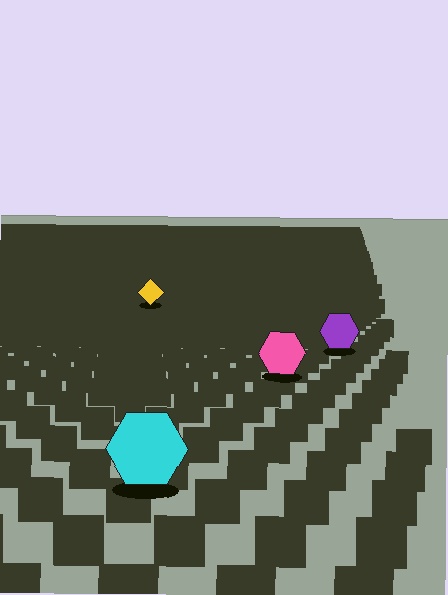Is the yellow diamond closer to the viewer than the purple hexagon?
No. The purple hexagon is closer — you can tell from the texture gradient: the ground texture is coarser near it.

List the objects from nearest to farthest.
From nearest to farthest: the cyan hexagon, the pink hexagon, the purple hexagon, the yellow diamond.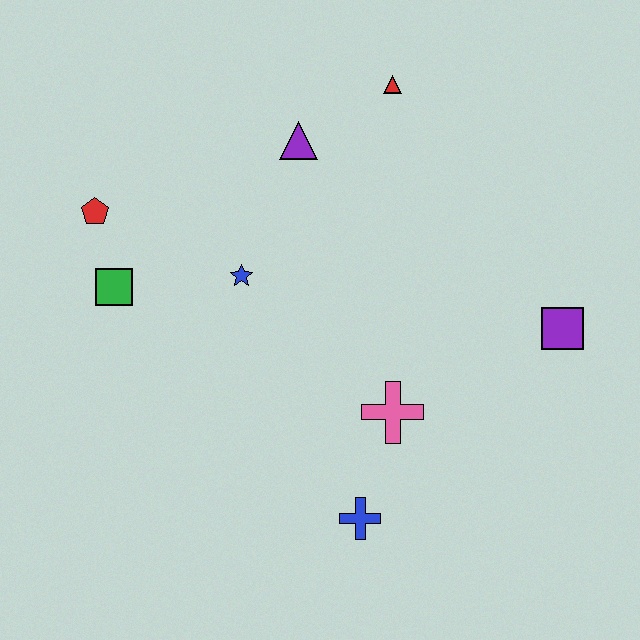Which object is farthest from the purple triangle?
The blue cross is farthest from the purple triangle.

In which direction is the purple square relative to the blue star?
The purple square is to the right of the blue star.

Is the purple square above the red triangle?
No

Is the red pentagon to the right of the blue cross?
No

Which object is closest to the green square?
The red pentagon is closest to the green square.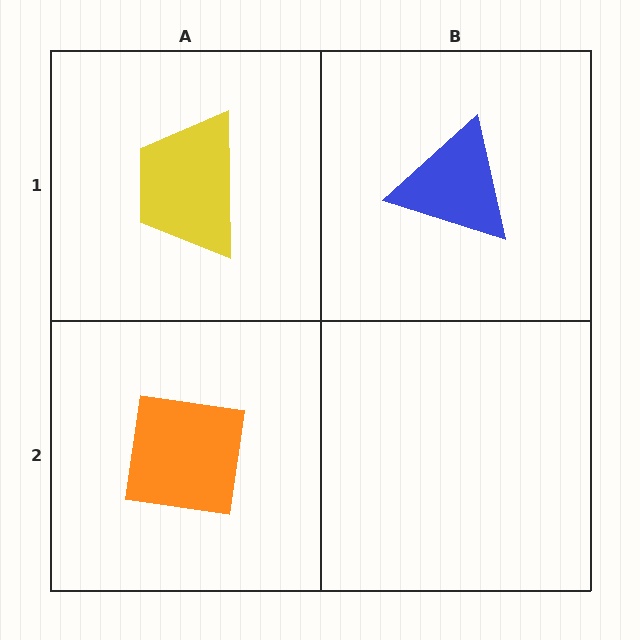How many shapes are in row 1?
2 shapes.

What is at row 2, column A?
An orange square.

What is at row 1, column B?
A blue triangle.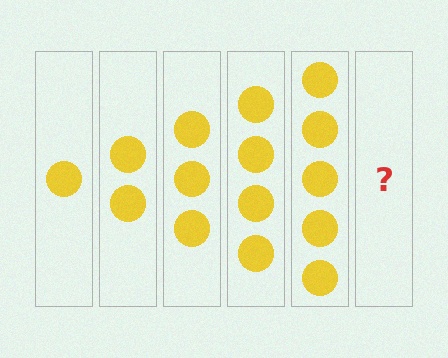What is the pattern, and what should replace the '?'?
The pattern is that each step adds one more circle. The '?' should be 6 circles.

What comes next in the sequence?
The next element should be 6 circles.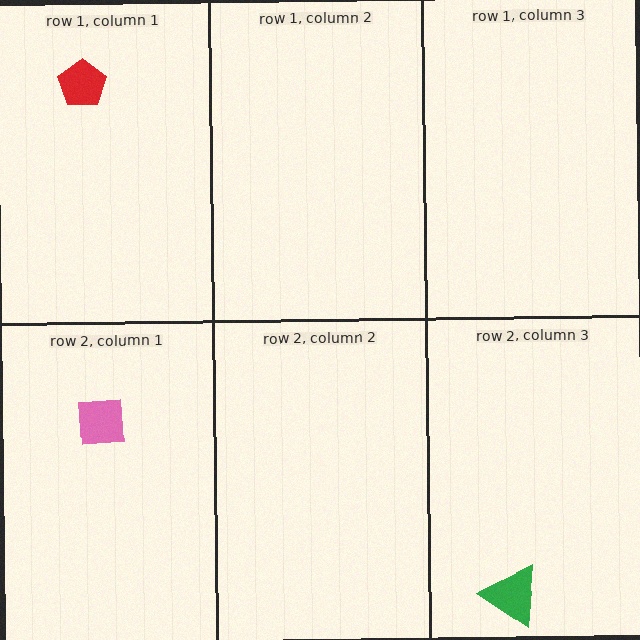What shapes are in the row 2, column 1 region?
The pink square.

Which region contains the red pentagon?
The row 1, column 1 region.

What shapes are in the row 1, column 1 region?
The red pentagon.